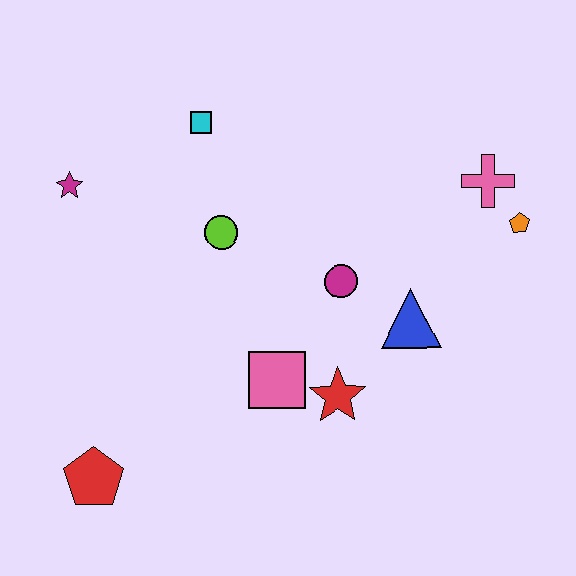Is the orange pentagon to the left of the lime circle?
No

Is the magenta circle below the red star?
No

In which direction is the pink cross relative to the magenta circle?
The pink cross is to the right of the magenta circle.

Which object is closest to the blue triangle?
The magenta circle is closest to the blue triangle.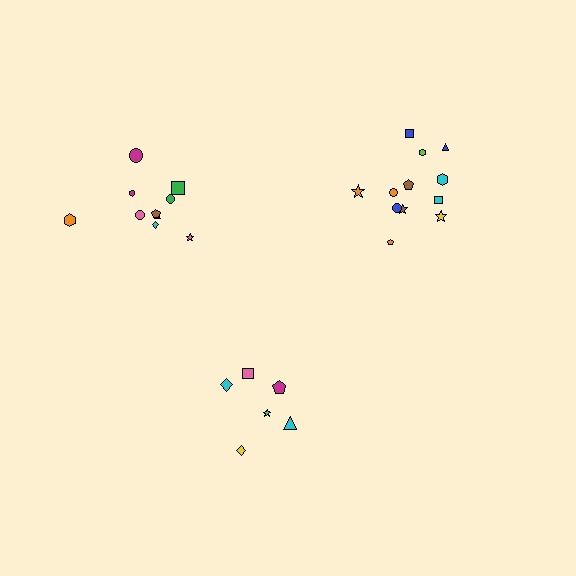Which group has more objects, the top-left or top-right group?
The top-right group.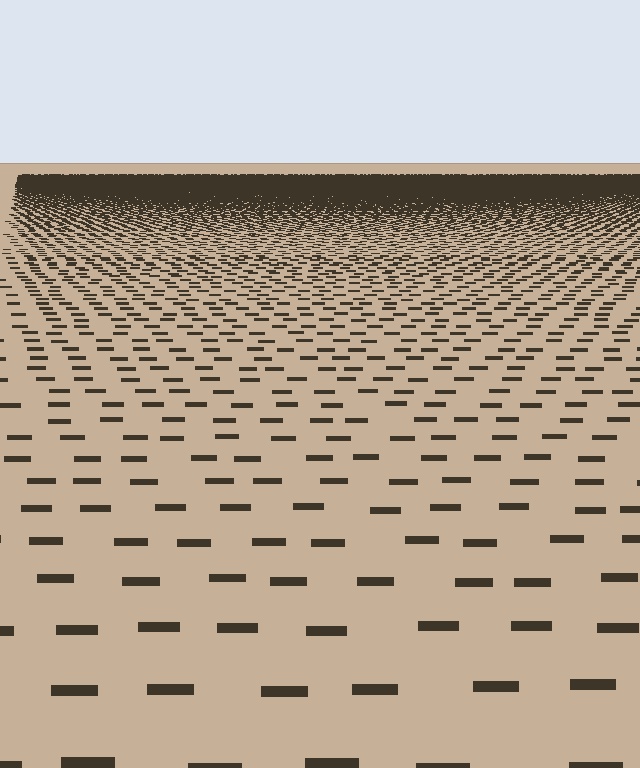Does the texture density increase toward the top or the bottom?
Density increases toward the top.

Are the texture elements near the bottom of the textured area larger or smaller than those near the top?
Larger. Near the bottom, elements are closer to the viewer and appear at a bigger on-screen size.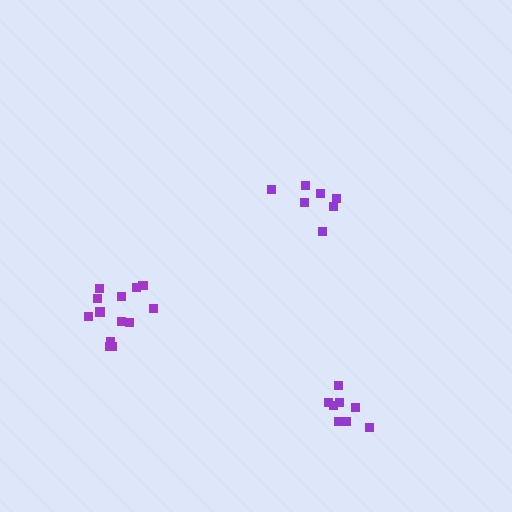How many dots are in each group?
Group 1: 13 dots, Group 2: 7 dots, Group 3: 8 dots (28 total).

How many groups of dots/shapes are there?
There are 3 groups.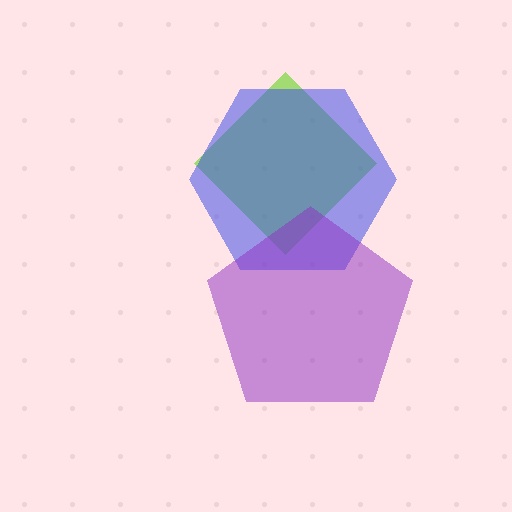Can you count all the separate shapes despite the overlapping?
Yes, there are 3 separate shapes.